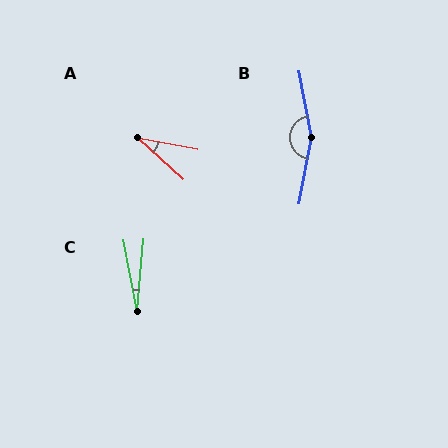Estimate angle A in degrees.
Approximately 32 degrees.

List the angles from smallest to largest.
C (16°), A (32°), B (159°).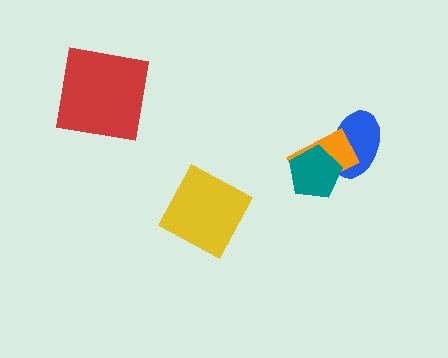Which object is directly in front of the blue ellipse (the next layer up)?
The orange rectangle is directly in front of the blue ellipse.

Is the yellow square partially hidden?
No, no other shape covers it.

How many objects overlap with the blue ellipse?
2 objects overlap with the blue ellipse.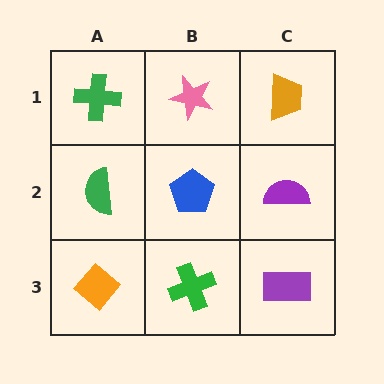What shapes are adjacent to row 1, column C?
A purple semicircle (row 2, column C), a pink star (row 1, column B).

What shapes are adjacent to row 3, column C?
A purple semicircle (row 2, column C), a green cross (row 3, column B).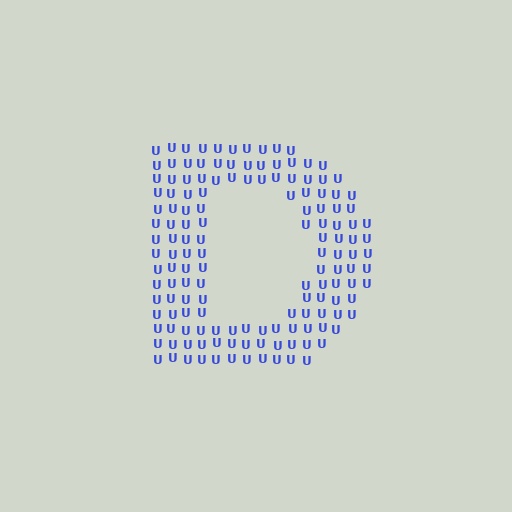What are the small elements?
The small elements are letter U's.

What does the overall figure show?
The overall figure shows the letter D.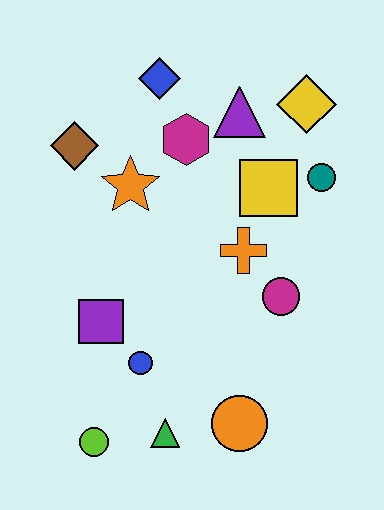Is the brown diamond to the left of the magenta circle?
Yes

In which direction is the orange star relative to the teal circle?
The orange star is to the left of the teal circle.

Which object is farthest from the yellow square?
The lime circle is farthest from the yellow square.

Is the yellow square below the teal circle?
Yes